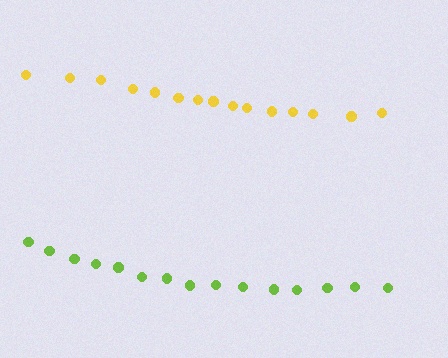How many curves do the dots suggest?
There are 2 distinct paths.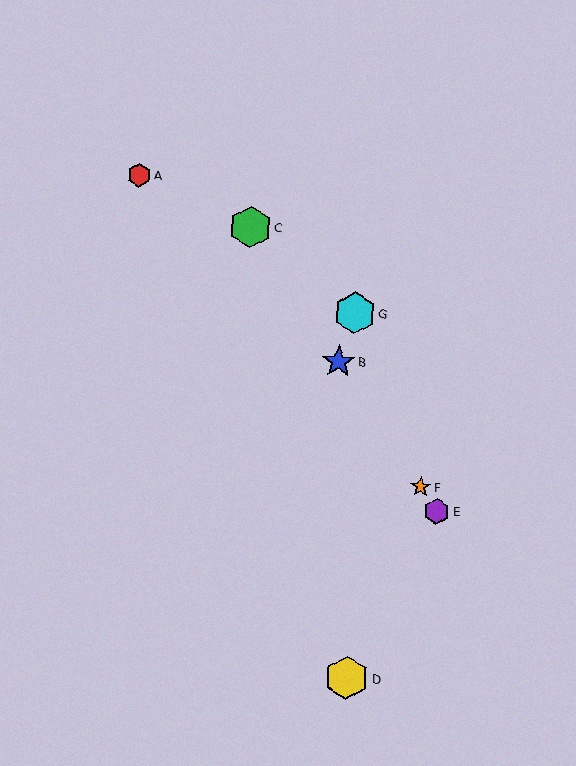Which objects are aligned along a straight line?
Objects B, C, E, F are aligned along a straight line.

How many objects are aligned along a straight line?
4 objects (B, C, E, F) are aligned along a straight line.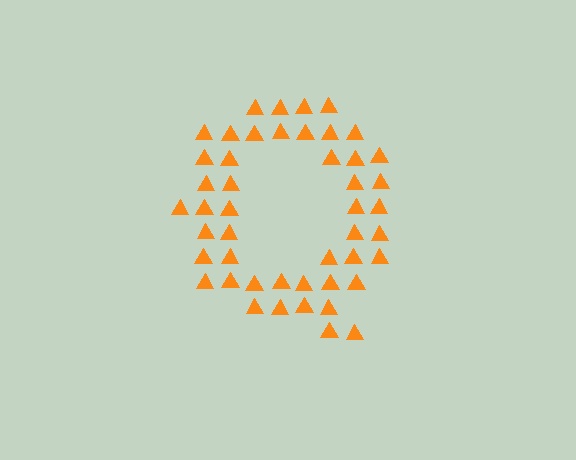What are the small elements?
The small elements are triangles.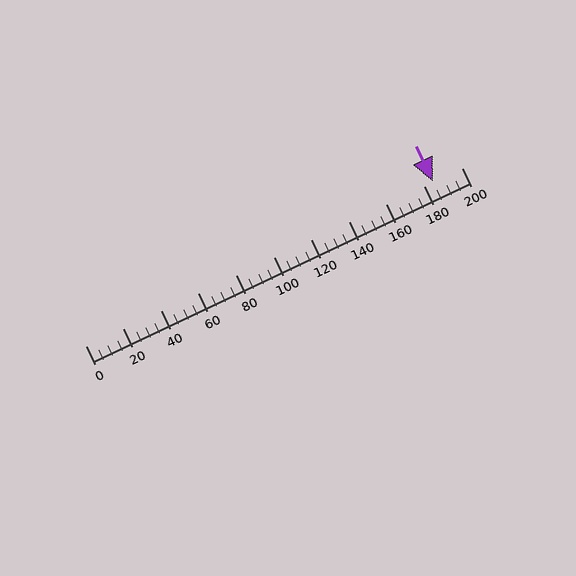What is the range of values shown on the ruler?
The ruler shows values from 0 to 200.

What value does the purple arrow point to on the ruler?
The purple arrow points to approximately 185.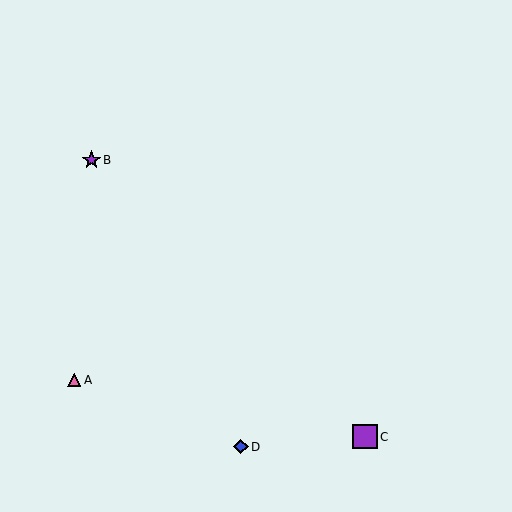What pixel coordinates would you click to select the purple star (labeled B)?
Click at (91, 160) to select the purple star B.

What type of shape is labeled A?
Shape A is a pink triangle.